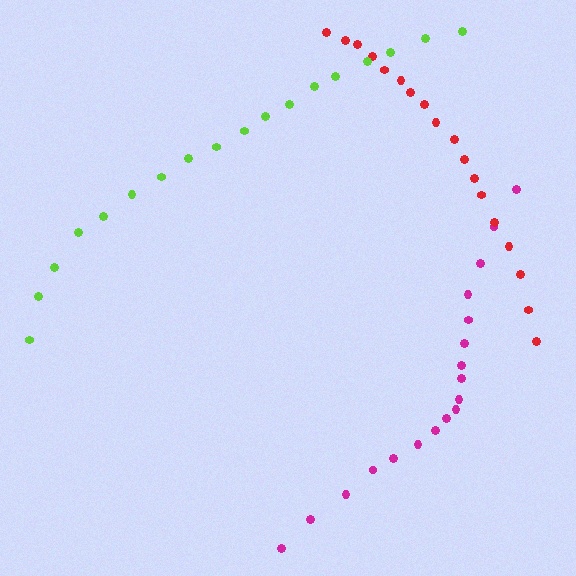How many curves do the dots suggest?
There are 3 distinct paths.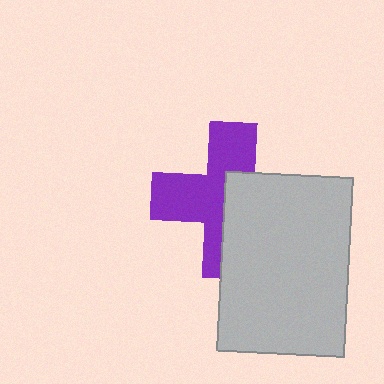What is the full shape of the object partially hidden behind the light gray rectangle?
The partially hidden object is a purple cross.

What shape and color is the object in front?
The object in front is a light gray rectangle.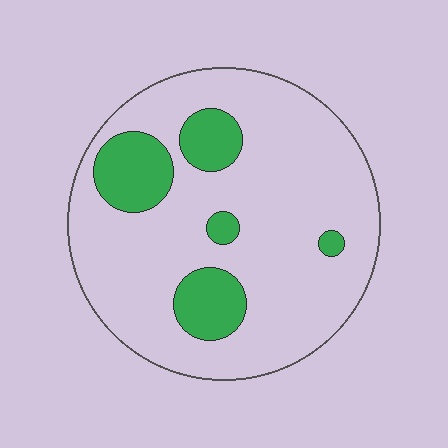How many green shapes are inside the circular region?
5.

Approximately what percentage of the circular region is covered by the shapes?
Approximately 20%.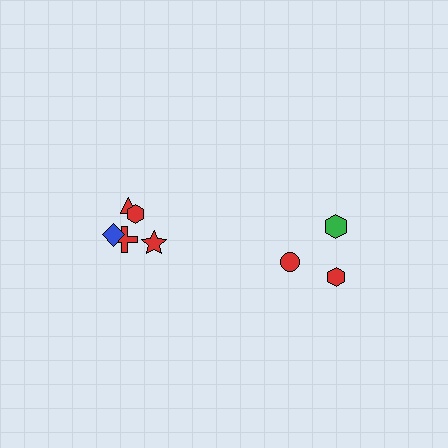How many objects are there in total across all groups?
There are 8 objects.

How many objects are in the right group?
There are 3 objects.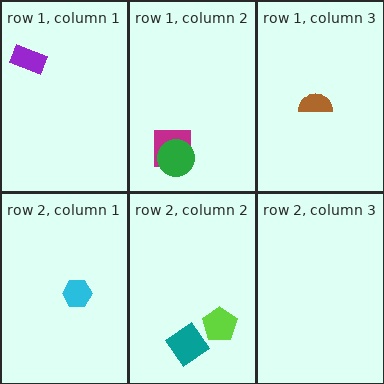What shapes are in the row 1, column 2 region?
The magenta square, the green circle.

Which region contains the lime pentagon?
The row 2, column 2 region.